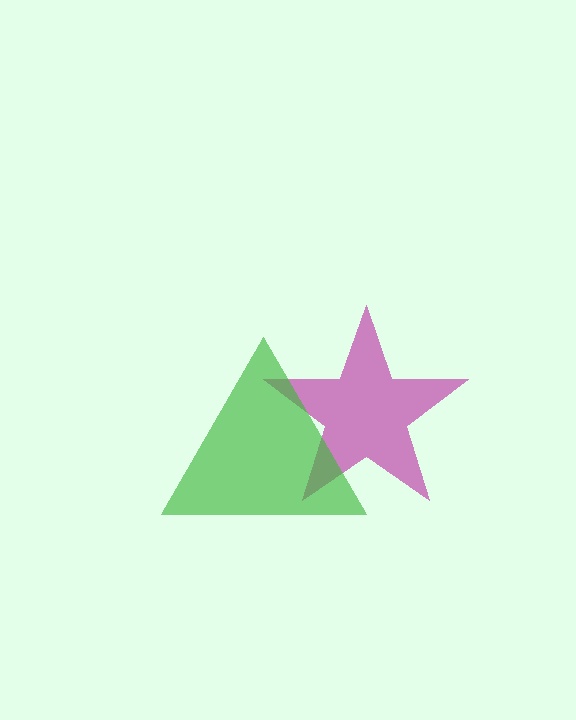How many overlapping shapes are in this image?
There are 2 overlapping shapes in the image.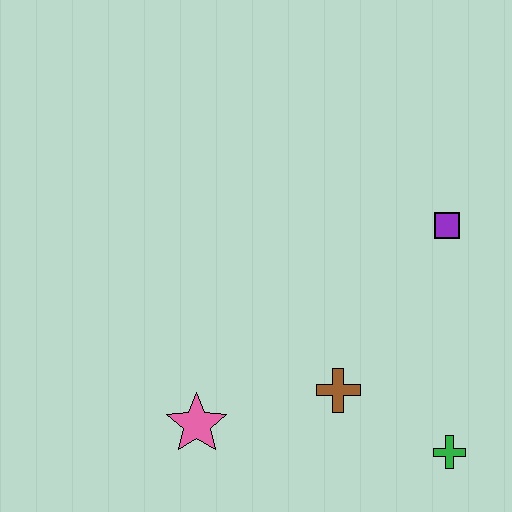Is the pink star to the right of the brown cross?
No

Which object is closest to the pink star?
The brown cross is closest to the pink star.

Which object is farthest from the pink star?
The purple square is farthest from the pink star.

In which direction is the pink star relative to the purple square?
The pink star is to the left of the purple square.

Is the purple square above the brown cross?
Yes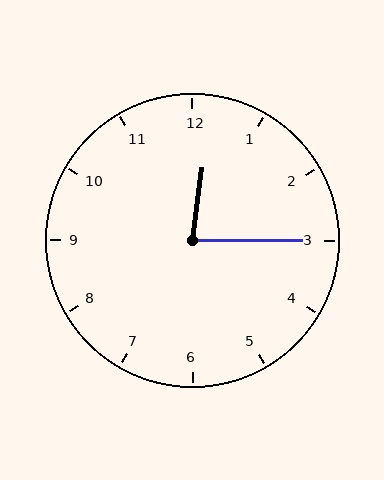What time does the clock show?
12:15.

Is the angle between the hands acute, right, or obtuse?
It is acute.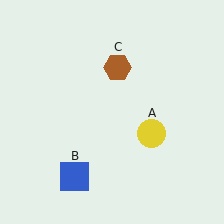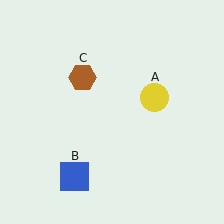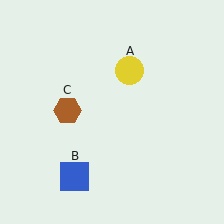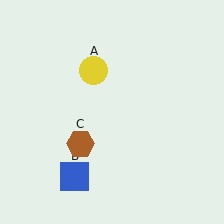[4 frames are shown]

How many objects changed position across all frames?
2 objects changed position: yellow circle (object A), brown hexagon (object C).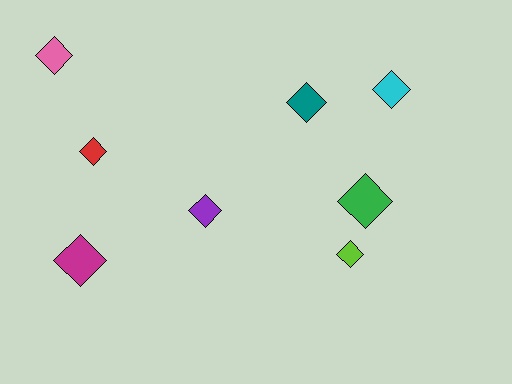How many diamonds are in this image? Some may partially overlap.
There are 8 diamonds.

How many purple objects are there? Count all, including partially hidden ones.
There is 1 purple object.